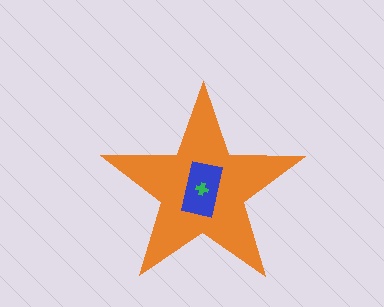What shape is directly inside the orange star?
The blue rectangle.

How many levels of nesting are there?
3.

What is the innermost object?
The green cross.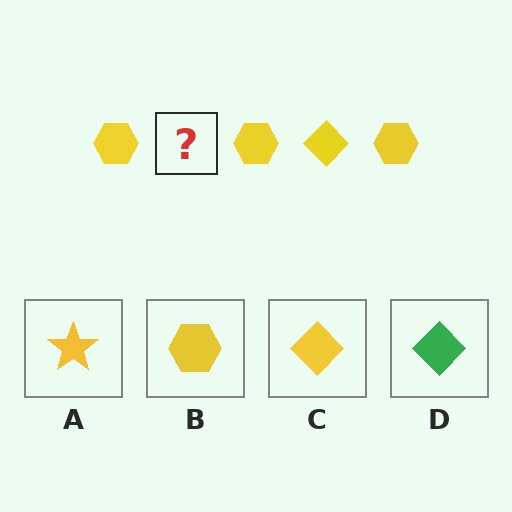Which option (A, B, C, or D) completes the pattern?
C.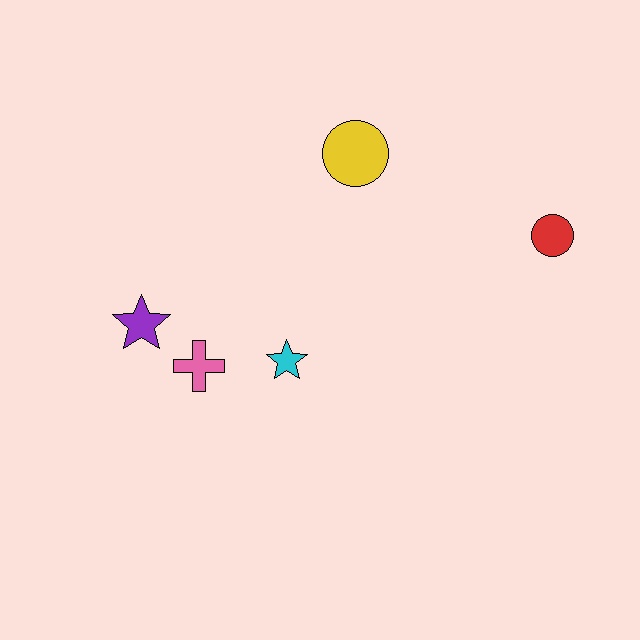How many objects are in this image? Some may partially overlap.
There are 5 objects.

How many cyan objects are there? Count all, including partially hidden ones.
There is 1 cyan object.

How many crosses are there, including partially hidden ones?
There is 1 cross.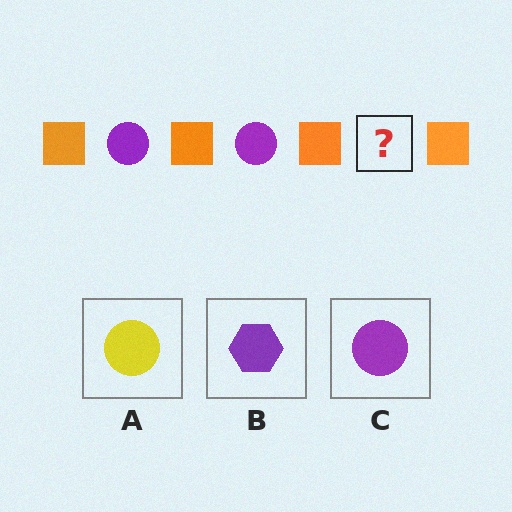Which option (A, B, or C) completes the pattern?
C.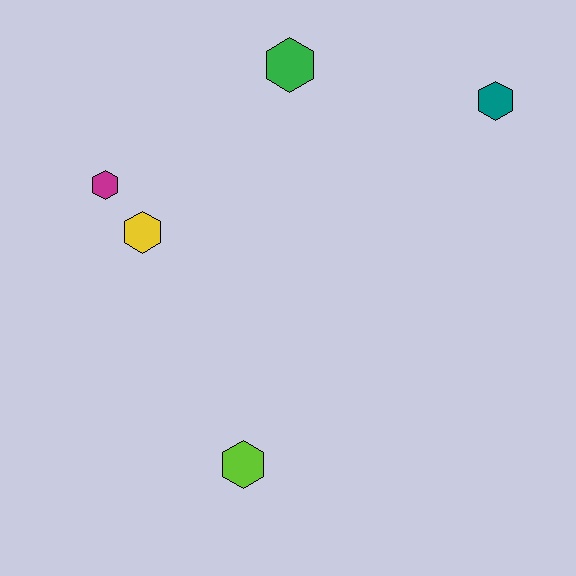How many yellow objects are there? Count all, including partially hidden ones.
There is 1 yellow object.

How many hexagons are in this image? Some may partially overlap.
There are 5 hexagons.